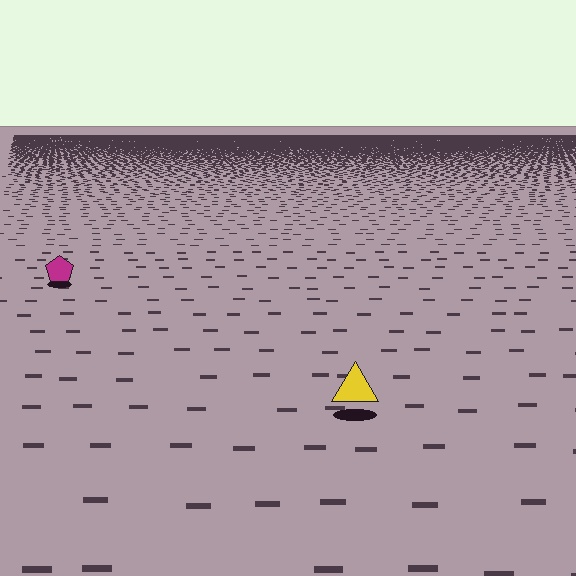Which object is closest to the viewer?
The yellow triangle is closest. The texture marks near it are larger and more spread out.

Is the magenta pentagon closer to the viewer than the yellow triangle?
No. The yellow triangle is closer — you can tell from the texture gradient: the ground texture is coarser near it.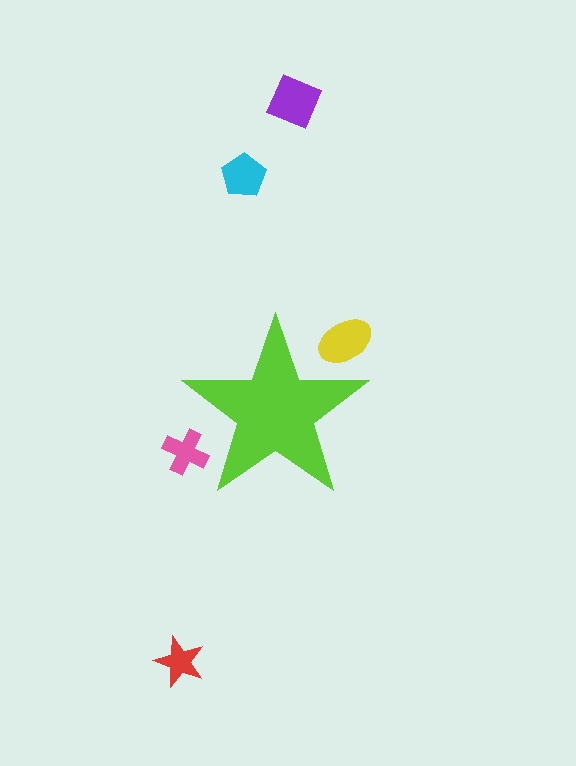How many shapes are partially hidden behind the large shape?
2 shapes are partially hidden.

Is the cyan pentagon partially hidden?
No, the cyan pentagon is fully visible.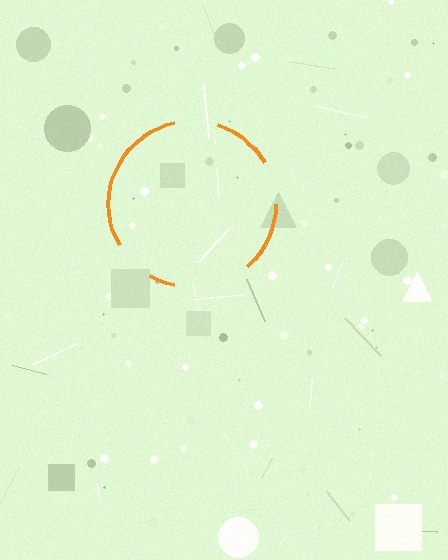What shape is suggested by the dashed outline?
The dashed outline suggests a circle.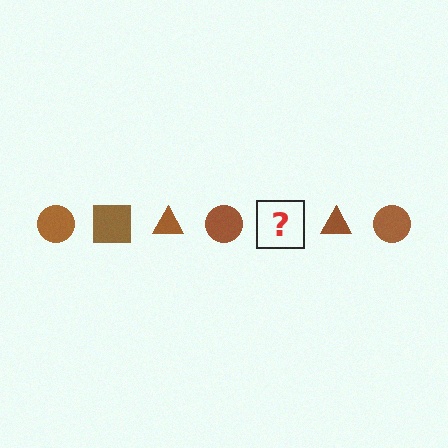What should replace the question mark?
The question mark should be replaced with a brown square.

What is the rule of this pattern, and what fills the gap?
The rule is that the pattern cycles through circle, square, triangle shapes in brown. The gap should be filled with a brown square.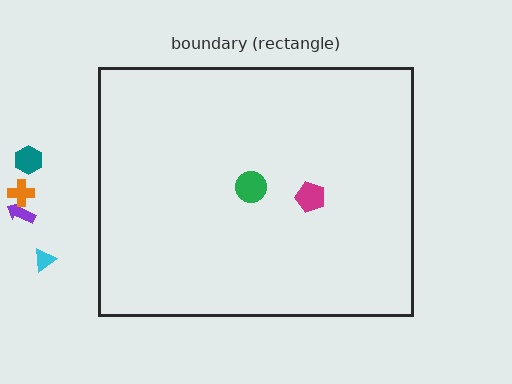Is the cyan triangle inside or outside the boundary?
Outside.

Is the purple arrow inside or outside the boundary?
Outside.